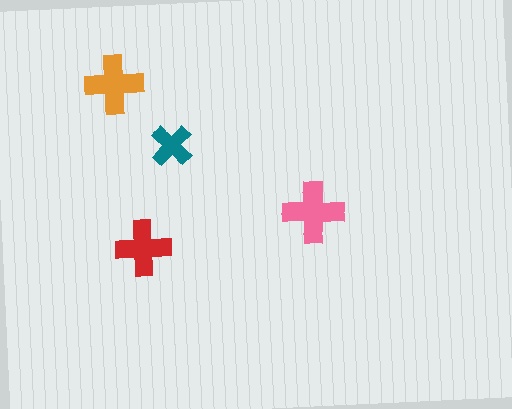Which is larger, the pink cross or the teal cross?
The pink one.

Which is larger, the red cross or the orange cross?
The orange one.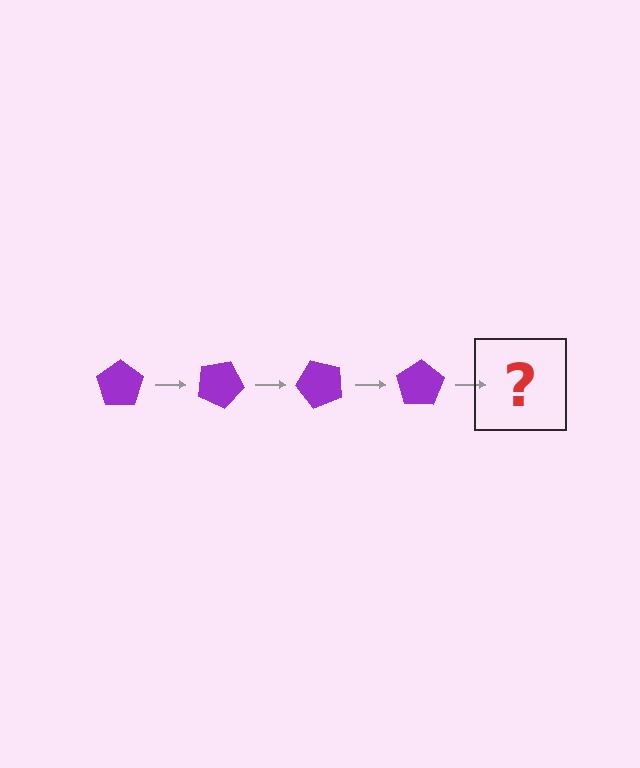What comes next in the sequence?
The next element should be a purple pentagon rotated 100 degrees.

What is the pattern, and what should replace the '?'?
The pattern is that the pentagon rotates 25 degrees each step. The '?' should be a purple pentagon rotated 100 degrees.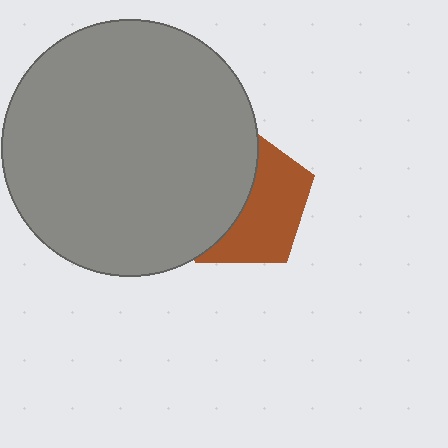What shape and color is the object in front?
The object in front is a gray circle.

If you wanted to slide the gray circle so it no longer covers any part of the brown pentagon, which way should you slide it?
Slide it left — that is the most direct way to separate the two shapes.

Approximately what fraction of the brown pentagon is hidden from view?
Roughly 51% of the brown pentagon is hidden behind the gray circle.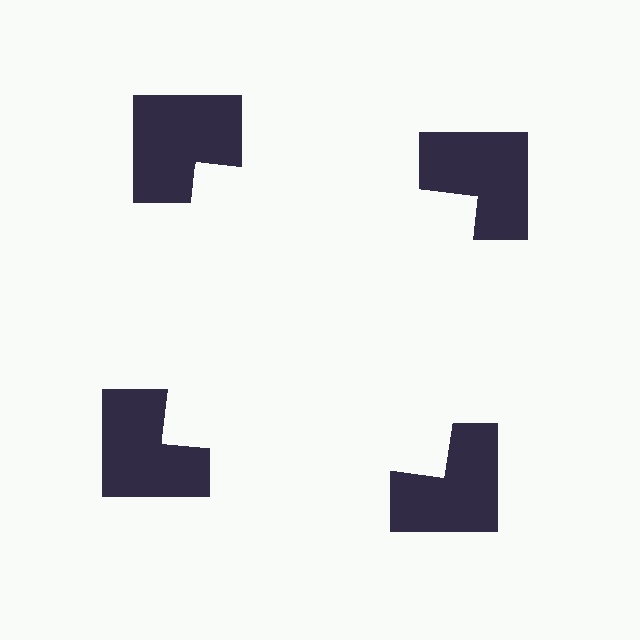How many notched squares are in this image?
There are 4 — one at each vertex of the illusory square.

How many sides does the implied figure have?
4 sides.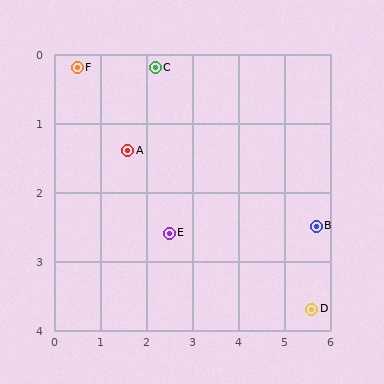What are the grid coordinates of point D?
Point D is at approximately (5.6, 3.7).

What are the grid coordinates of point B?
Point B is at approximately (5.7, 2.5).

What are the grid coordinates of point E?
Point E is at approximately (2.5, 2.6).